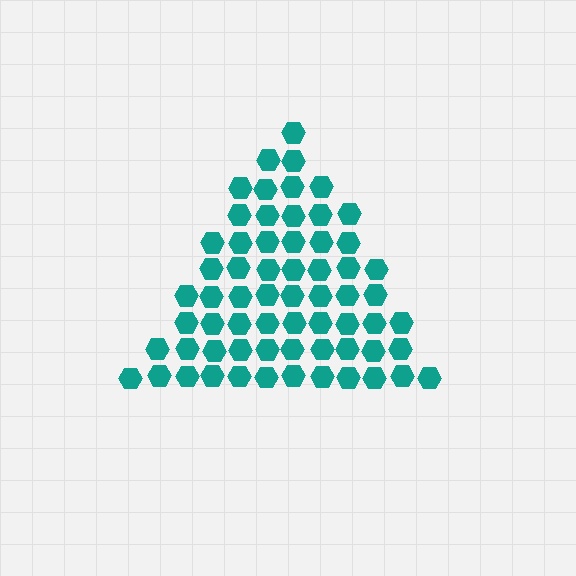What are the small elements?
The small elements are hexagons.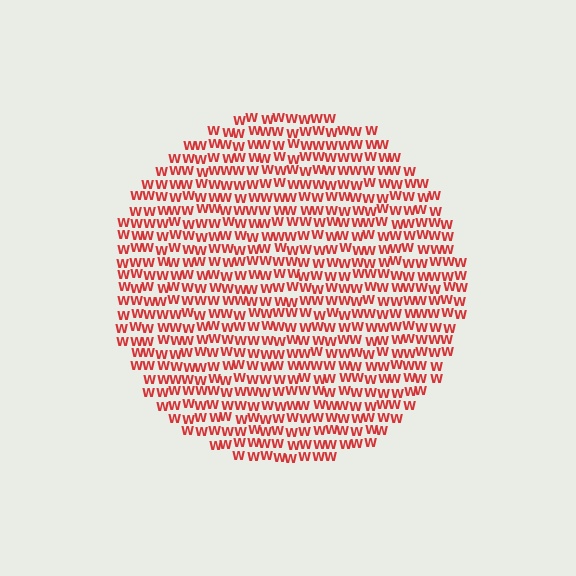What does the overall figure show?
The overall figure shows a circle.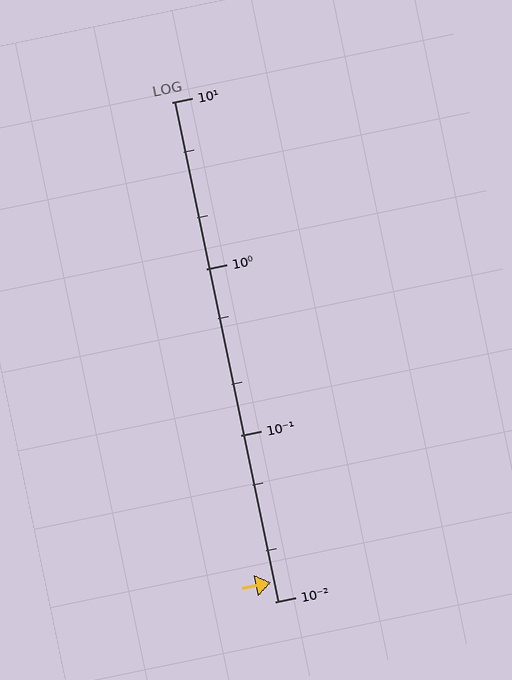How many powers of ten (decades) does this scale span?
The scale spans 3 decades, from 0.01 to 10.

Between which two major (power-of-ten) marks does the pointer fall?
The pointer is between 0.01 and 0.1.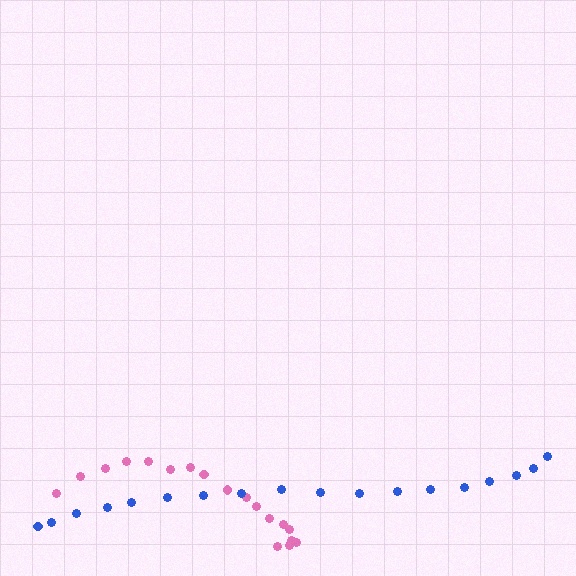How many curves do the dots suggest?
There are 2 distinct paths.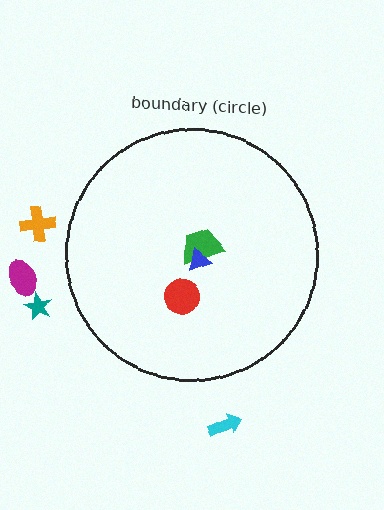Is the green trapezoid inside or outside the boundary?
Inside.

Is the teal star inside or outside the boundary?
Outside.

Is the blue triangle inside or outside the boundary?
Inside.